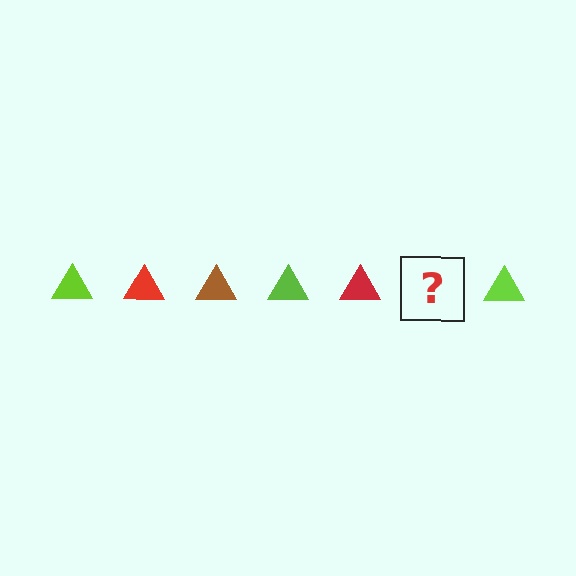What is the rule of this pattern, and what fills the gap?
The rule is that the pattern cycles through lime, red, brown triangles. The gap should be filled with a brown triangle.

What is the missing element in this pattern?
The missing element is a brown triangle.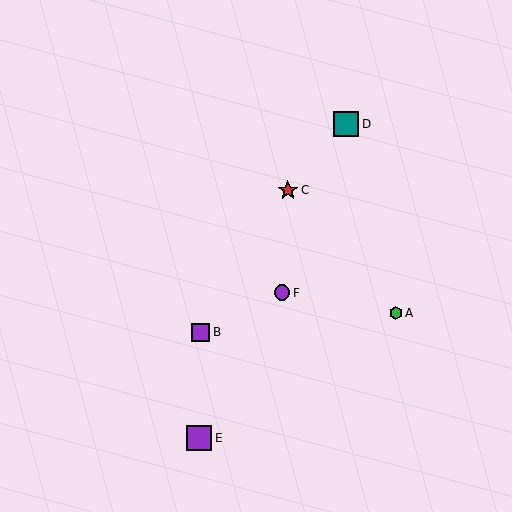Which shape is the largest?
The purple square (labeled E) is the largest.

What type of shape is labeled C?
Shape C is a red star.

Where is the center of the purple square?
The center of the purple square is at (199, 438).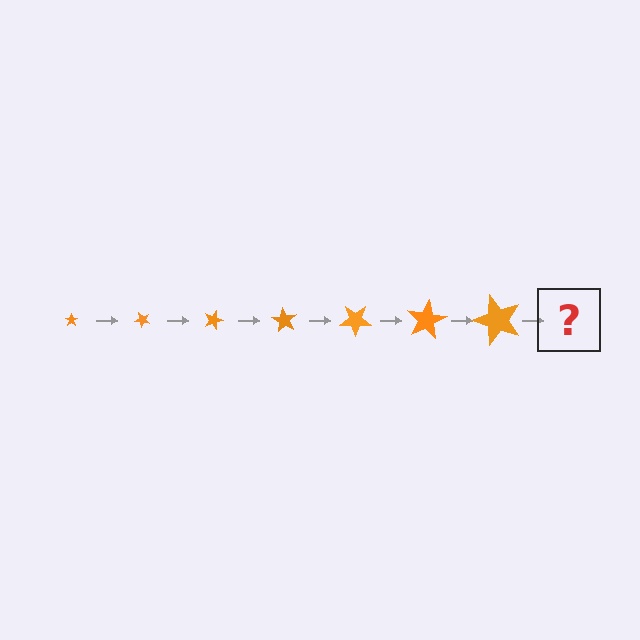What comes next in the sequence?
The next element should be a star, larger than the previous one and rotated 315 degrees from the start.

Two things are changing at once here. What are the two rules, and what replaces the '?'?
The two rules are that the star grows larger each step and it rotates 45 degrees each step. The '?' should be a star, larger than the previous one and rotated 315 degrees from the start.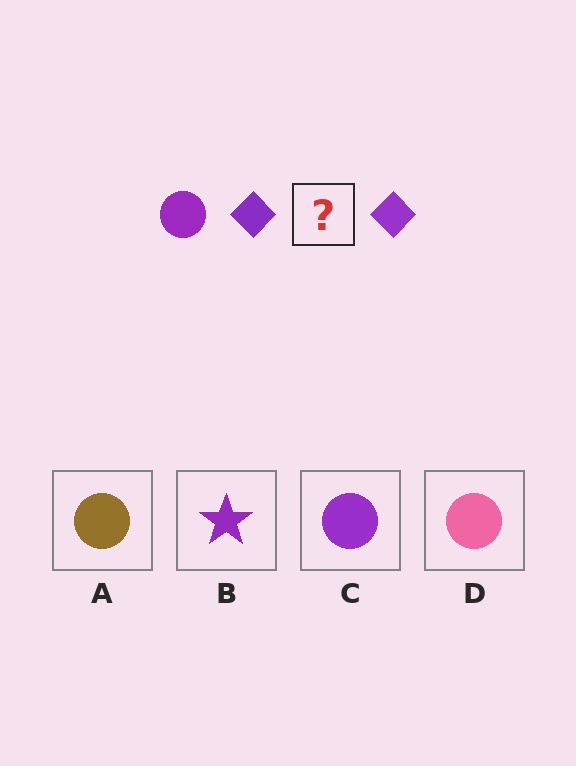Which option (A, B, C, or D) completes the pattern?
C.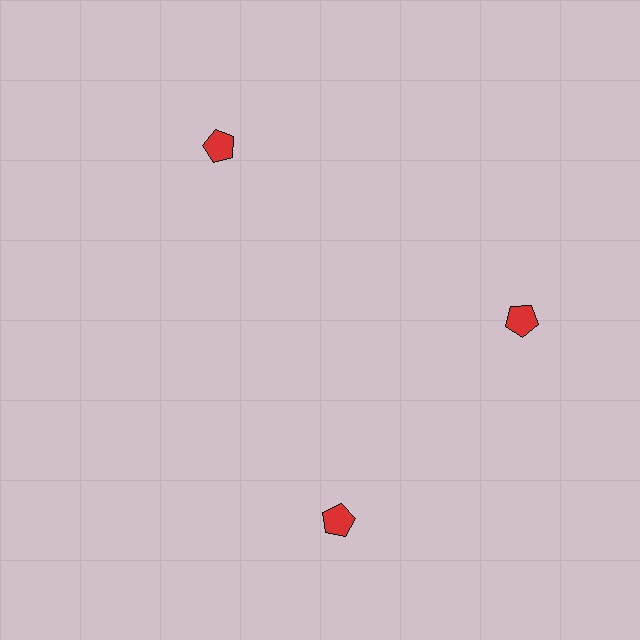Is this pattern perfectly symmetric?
No. The 3 red pentagons are arranged in a ring, but one element near the 7 o'clock position is rotated out of alignment along the ring, breaking the 3-fold rotational symmetry.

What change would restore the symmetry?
The symmetry would be restored by rotating it back into even spacing with its neighbors so that all 3 pentagons sit at equal angles and equal distance from the center.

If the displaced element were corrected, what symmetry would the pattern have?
It would have 3-fold rotational symmetry — the pattern would map onto itself every 120 degrees.